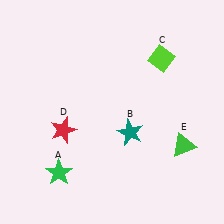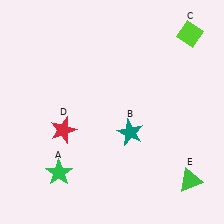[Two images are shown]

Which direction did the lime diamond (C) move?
The lime diamond (C) moved right.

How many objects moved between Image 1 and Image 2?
2 objects moved between the two images.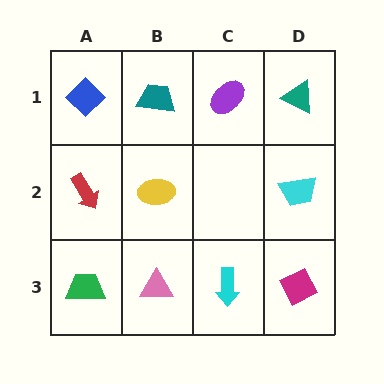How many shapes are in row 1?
4 shapes.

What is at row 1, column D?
A teal triangle.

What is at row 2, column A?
A red arrow.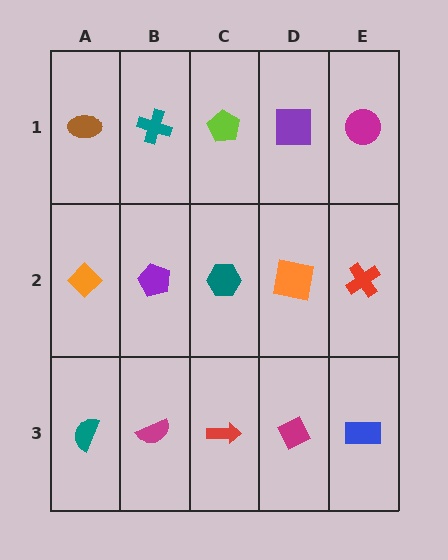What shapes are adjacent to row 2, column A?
A brown ellipse (row 1, column A), a teal semicircle (row 3, column A), a purple pentagon (row 2, column B).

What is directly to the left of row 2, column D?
A teal hexagon.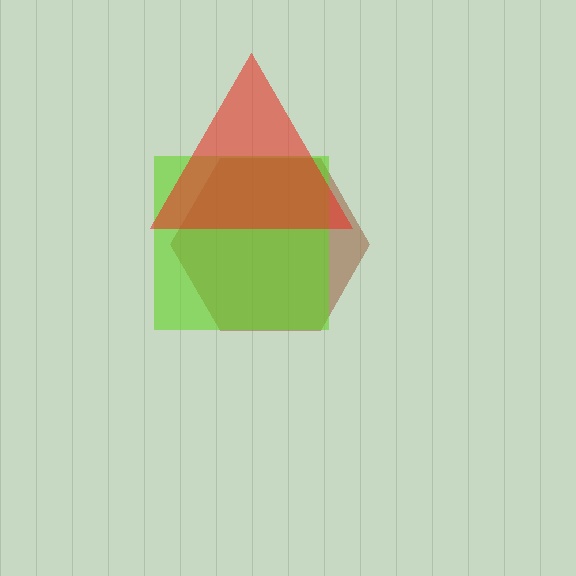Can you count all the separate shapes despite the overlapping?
Yes, there are 3 separate shapes.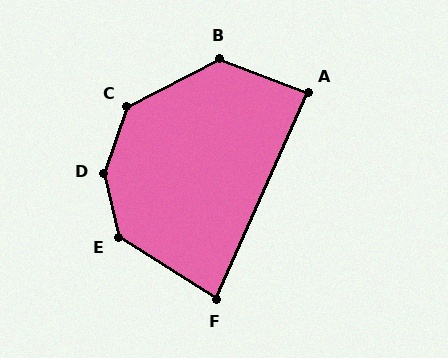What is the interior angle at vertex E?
Approximately 135 degrees (obtuse).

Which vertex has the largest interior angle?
D, at approximately 147 degrees.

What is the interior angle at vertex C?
Approximately 137 degrees (obtuse).